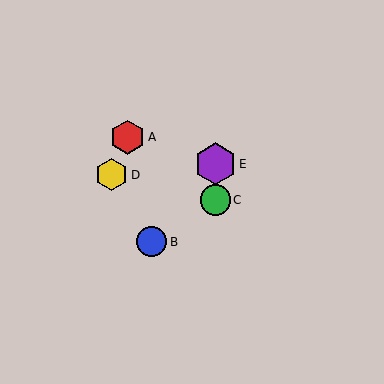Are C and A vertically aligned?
No, C is at x≈215 and A is at x≈128.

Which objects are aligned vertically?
Objects C, E are aligned vertically.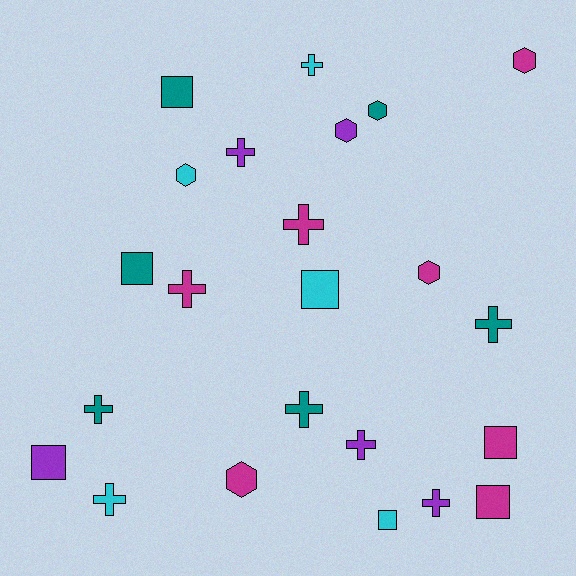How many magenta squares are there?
There are 2 magenta squares.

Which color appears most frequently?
Magenta, with 7 objects.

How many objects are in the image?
There are 23 objects.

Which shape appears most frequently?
Cross, with 10 objects.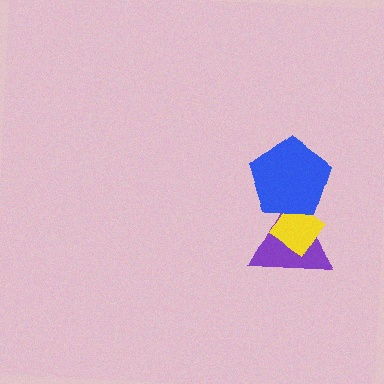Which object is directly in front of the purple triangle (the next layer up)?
The yellow diamond is directly in front of the purple triangle.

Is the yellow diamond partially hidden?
Yes, it is partially covered by another shape.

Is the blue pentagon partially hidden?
No, no other shape covers it.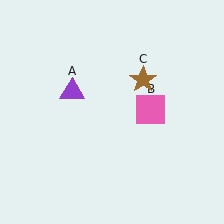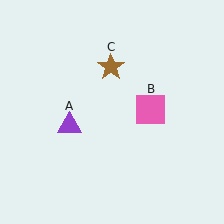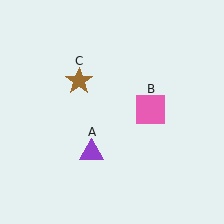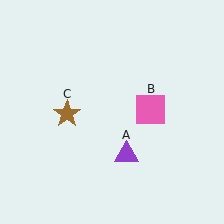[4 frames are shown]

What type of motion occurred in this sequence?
The purple triangle (object A), brown star (object C) rotated counterclockwise around the center of the scene.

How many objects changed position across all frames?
2 objects changed position: purple triangle (object A), brown star (object C).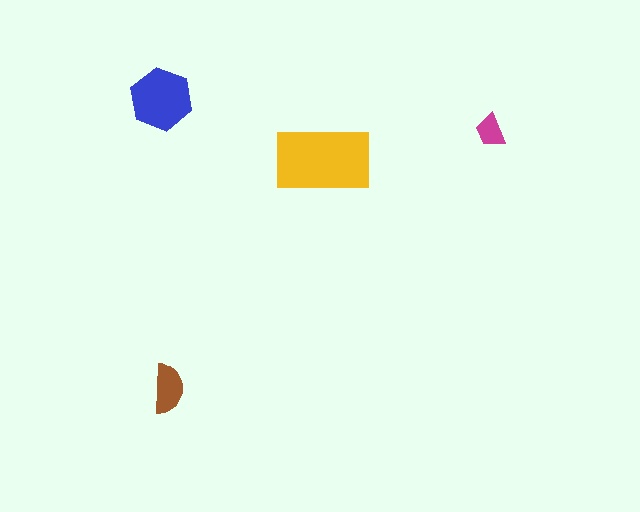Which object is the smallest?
The magenta trapezoid.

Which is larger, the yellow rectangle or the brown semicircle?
The yellow rectangle.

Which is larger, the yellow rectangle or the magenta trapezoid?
The yellow rectangle.